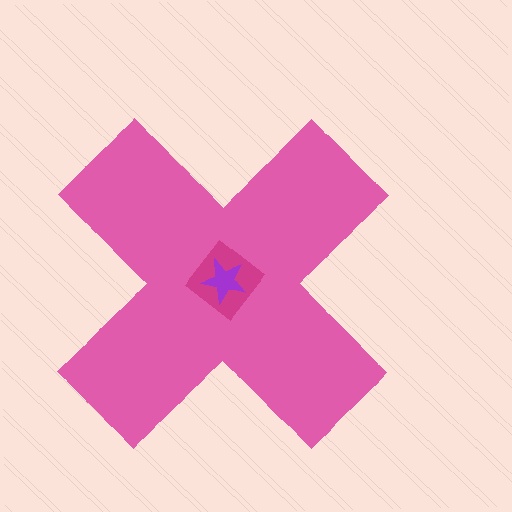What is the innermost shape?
The purple star.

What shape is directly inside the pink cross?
The magenta diamond.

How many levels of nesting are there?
3.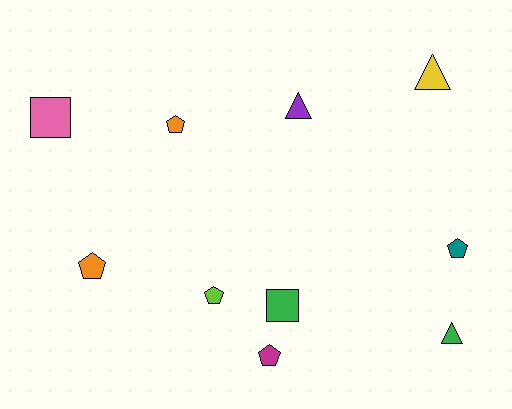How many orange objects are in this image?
There are 2 orange objects.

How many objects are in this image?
There are 10 objects.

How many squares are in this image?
There are 2 squares.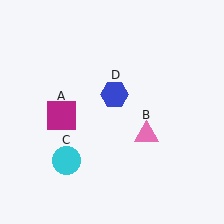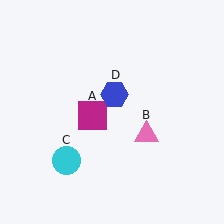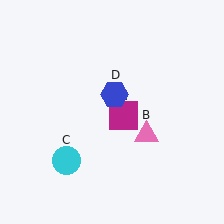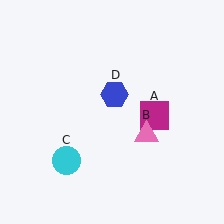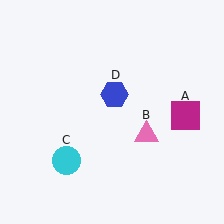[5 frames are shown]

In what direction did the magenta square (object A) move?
The magenta square (object A) moved right.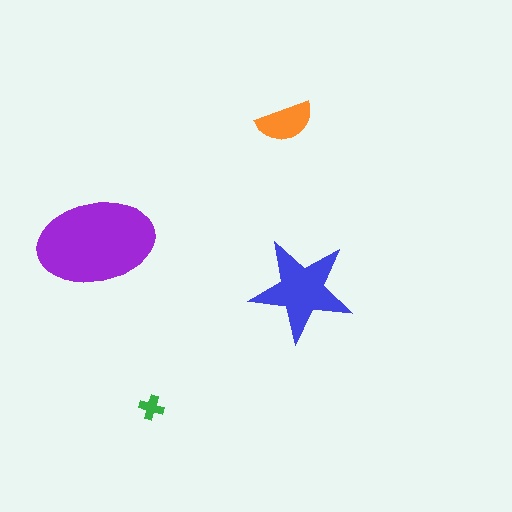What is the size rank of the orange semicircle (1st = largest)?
3rd.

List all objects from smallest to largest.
The green cross, the orange semicircle, the blue star, the purple ellipse.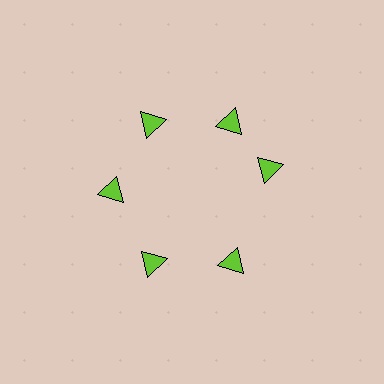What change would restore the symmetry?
The symmetry would be restored by rotating it back into even spacing with its neighbors so that all 6 triangles sit at equal angles and equal distance from the center.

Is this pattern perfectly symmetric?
No. The 6 lime triangles are arranged in a ring, but one element near the 3 o'clock position is rotated out of alignment along the ring, breaking the 6-fold rotational symmetry.